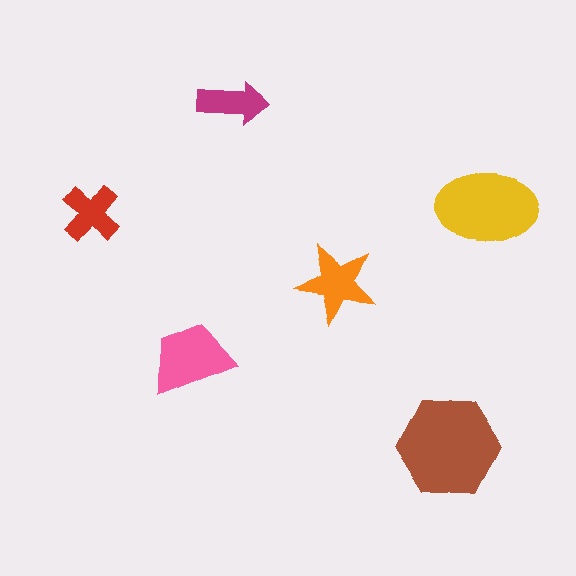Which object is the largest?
The brown hexagon.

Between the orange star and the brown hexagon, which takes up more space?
The brown hexagon.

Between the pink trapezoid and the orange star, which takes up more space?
The pink trapezoid.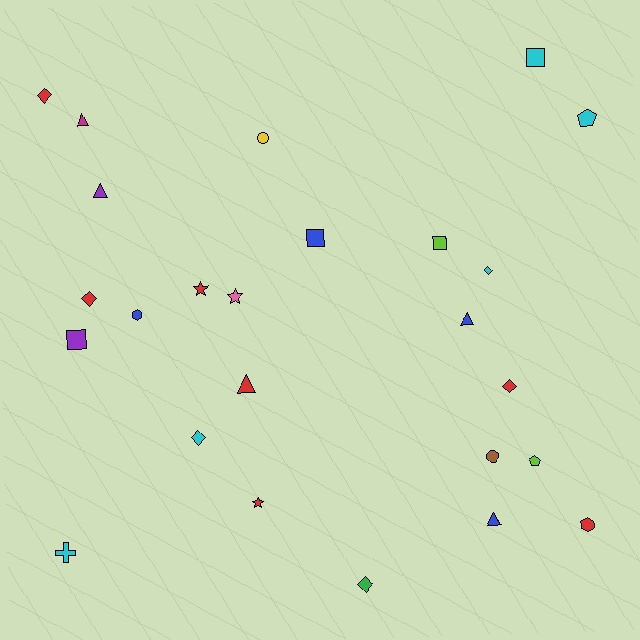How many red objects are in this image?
There are 7 red objects.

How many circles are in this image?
There are 2 circles.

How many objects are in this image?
There are 25 objects.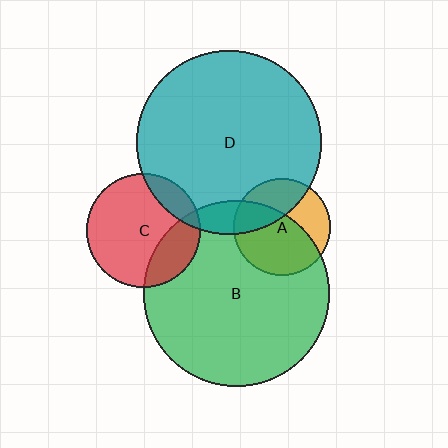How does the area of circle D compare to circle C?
Approximately 2.6 times.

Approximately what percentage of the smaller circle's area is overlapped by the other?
Approximately 35%.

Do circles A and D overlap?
Yes.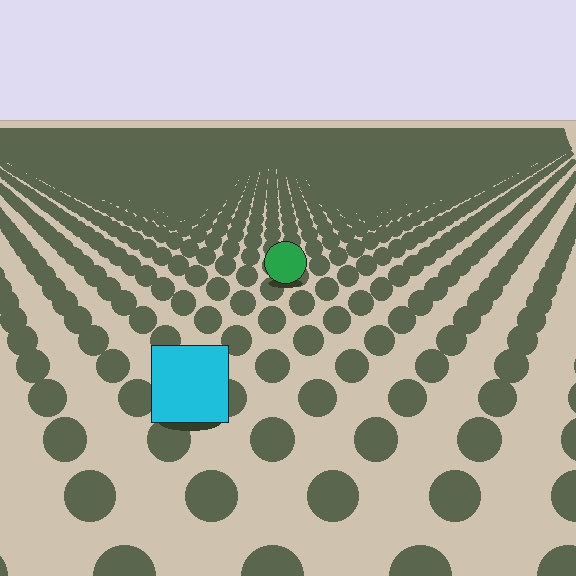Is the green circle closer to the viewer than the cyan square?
No. The cyan square is closer — you can tell from the texture gradient: the ground texture is coarser near it.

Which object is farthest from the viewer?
The green circle is farthest from the viewer. It appears smaller and the ground texture around it is denser.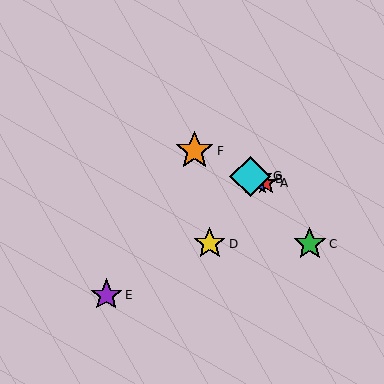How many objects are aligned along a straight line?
4 objects (A, B, F, G) are aligned along a straight line.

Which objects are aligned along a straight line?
Objects A, B, F, G are aligned along a straight line.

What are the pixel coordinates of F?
Object F is at (195, 151).